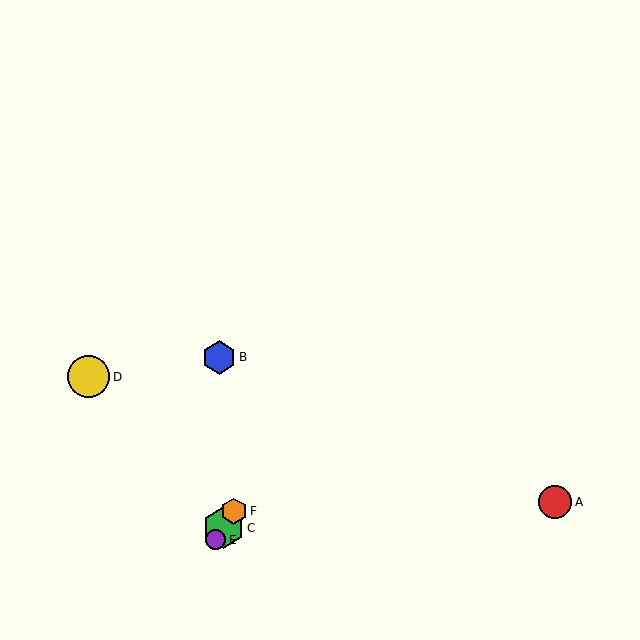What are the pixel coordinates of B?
Object B is at (219, 357).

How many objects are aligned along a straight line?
3 objects (C, E, F) are aligned along a straight line.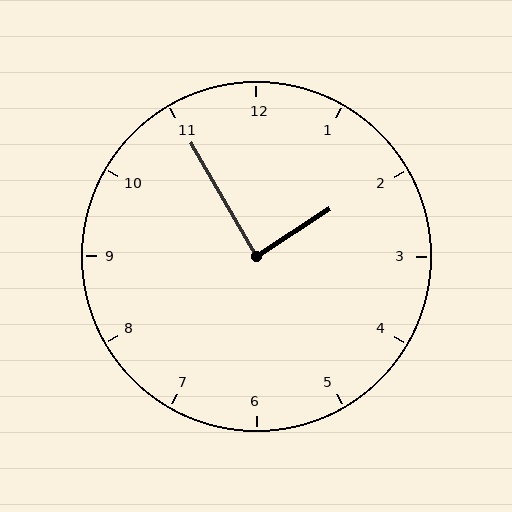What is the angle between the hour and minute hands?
Approximately 88 degrees.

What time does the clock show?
1:55.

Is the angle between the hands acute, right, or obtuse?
It is right.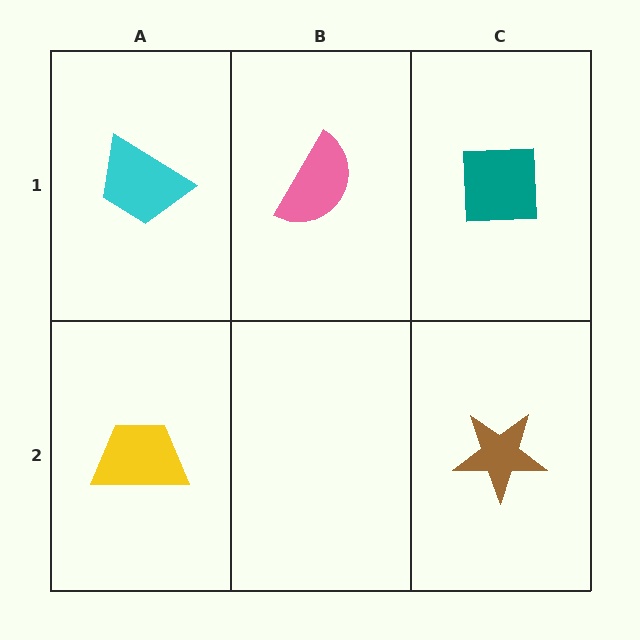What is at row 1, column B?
A pink semicircle.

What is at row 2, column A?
A yellow trapezoid.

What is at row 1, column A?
A cyan trapezoid.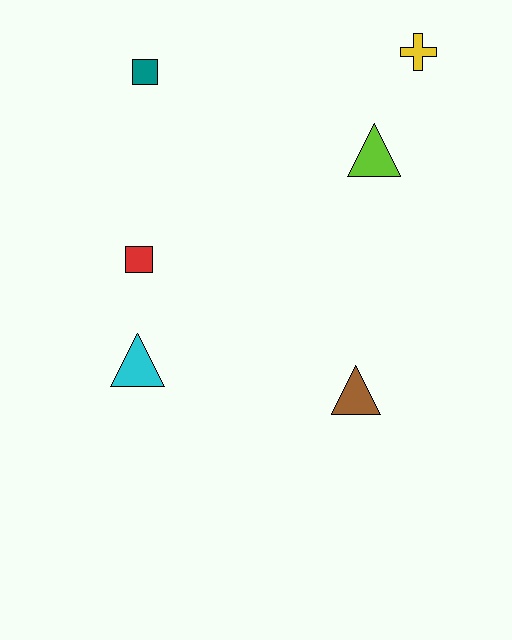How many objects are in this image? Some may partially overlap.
There are 6 objects.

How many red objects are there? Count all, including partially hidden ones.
There is 1 red object.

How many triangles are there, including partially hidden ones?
There are 3 triangles.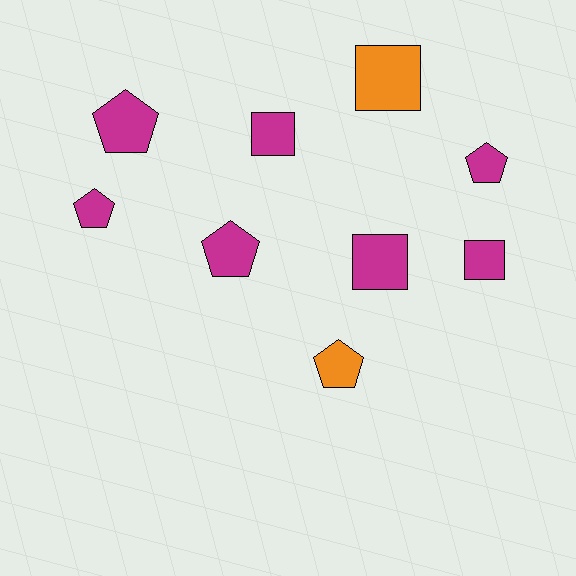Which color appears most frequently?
Magenta, with 7 objects.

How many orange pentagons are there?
There is 1 orange pentagon.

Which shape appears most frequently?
Pentagon, with 5 objects.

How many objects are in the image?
There are 9 objects.